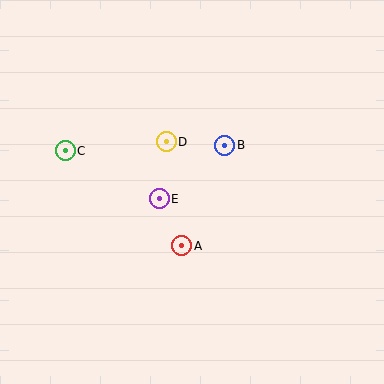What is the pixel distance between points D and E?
The distance between D and E is 57 pixels.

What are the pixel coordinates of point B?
Point B is at (225, 145).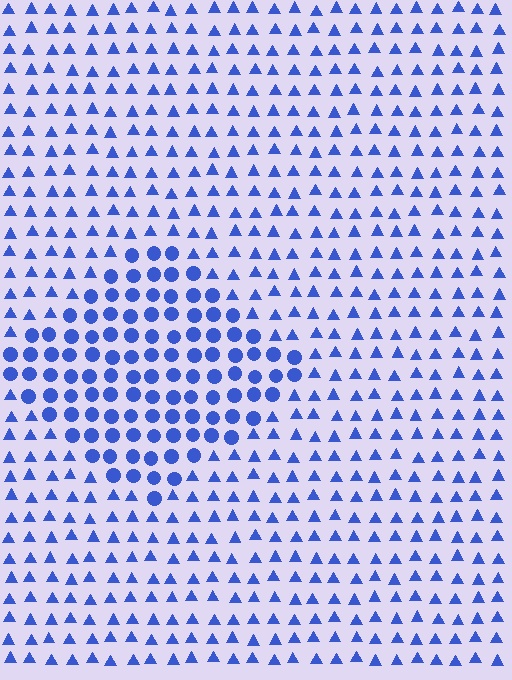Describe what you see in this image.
The image is filled with small blue elements arranged in a uniform grid. A diamond-shaped region contains circles, while the surrounding area contains triangles. The boundary is defined purely by the change in element shape.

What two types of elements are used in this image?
The image uses circles inside the diamond region and triangles outside it.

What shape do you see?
I see a diamond.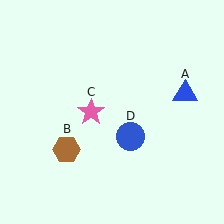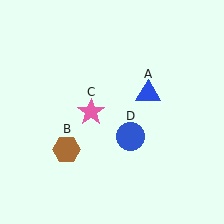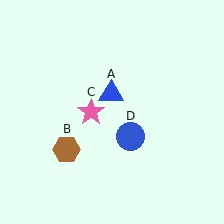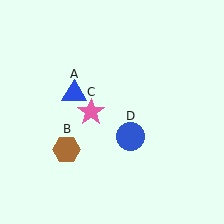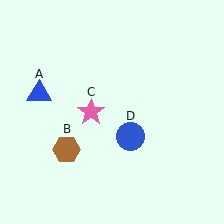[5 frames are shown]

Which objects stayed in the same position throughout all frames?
Brown hexagon (object B) and pink star (object C) and blue circle (object D) remained stationary.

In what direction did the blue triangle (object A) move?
The blue triangle (object A) moved left.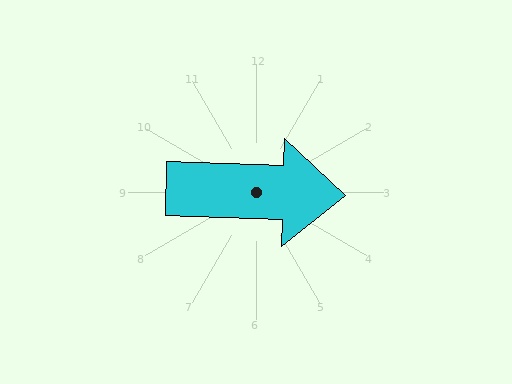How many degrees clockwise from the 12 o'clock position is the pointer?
Approximately 92 degrees.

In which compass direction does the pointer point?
East.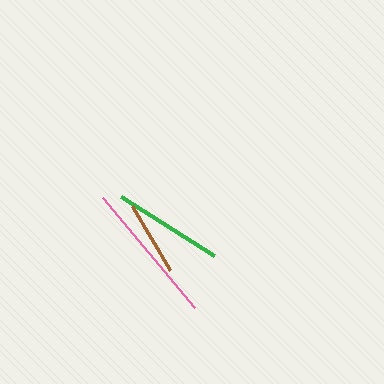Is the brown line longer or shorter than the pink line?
The pink line is longer than the brown line.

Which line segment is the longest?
The pink line is the longest at approximately 144 pixels.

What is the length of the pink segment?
The pink segment is approximately 144 pixels long.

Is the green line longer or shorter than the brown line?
The green line is longer than the brown line.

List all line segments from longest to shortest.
From longest to shortest: pink, green, brown.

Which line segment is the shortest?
The brown line is the shortest at approximately 74 pixels.